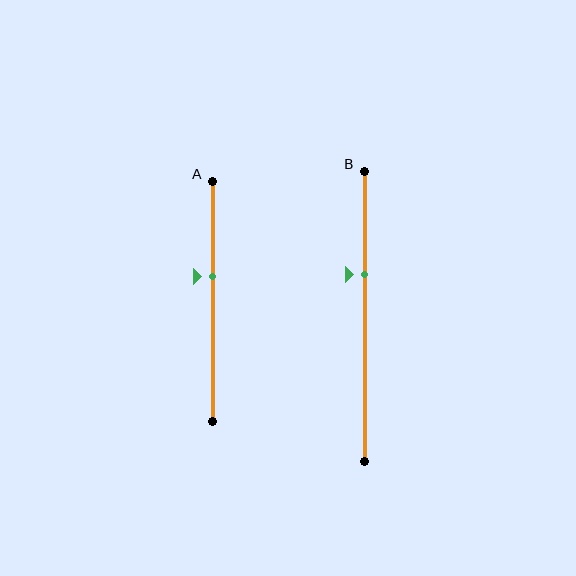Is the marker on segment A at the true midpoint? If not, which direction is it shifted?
No, the marker on segment A is shifted upward by about 10% of the segment length.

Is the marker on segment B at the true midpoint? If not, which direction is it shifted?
No, the marker on segment B is shifted upward by about 14% of the segment length.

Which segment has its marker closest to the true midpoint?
Segment A has its marker closest to the true midpoint.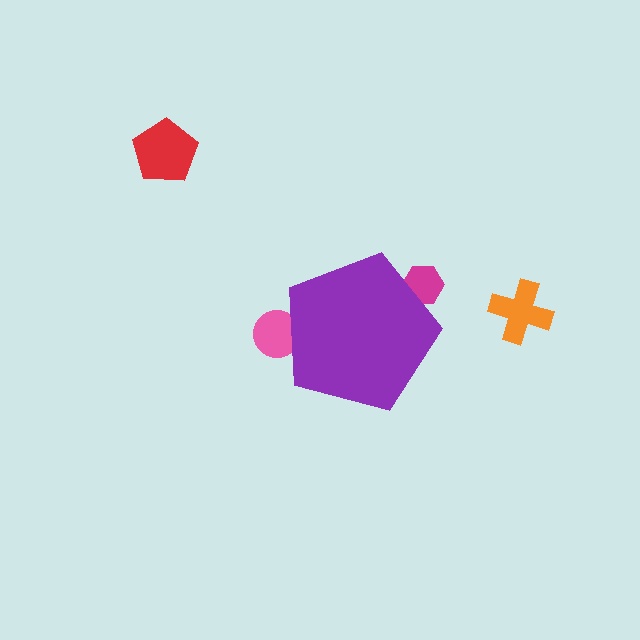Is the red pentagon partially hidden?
No, the red pentagon is fully visible.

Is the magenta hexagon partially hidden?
Yes, the magenta hexagon is partially hidden behind the purple pentagon.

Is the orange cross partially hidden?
No, the orange cross is fully visible.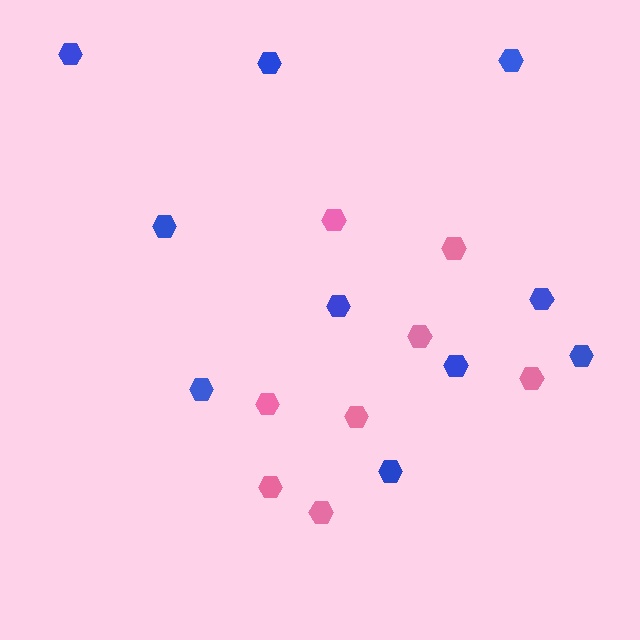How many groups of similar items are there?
There are 2 groups: one group of pink hexagons (8) and one group of blue hexagons (10).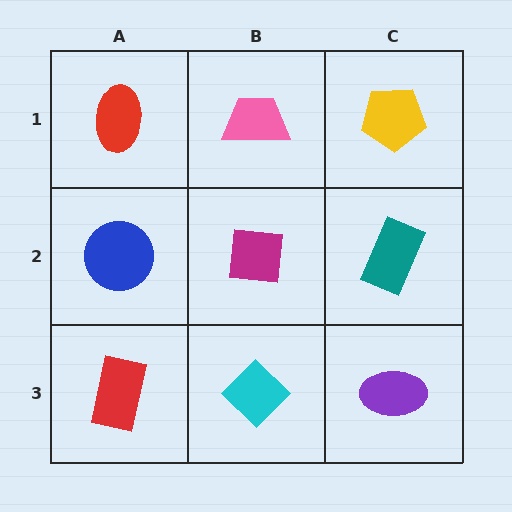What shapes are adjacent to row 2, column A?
A red ellipse (row 1, column A), a red rectangle (row 3, column A), a magenta square (row 2, column B).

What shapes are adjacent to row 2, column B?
A pink trapezoid (row 1, column B), a cyan diamond (row 3, column B), a blue circle (row 2, column A), a teal rectangle (row 2, column C).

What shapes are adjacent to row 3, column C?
A teal rectangle (row 2, column C), a cyan diamond (row 3, column B).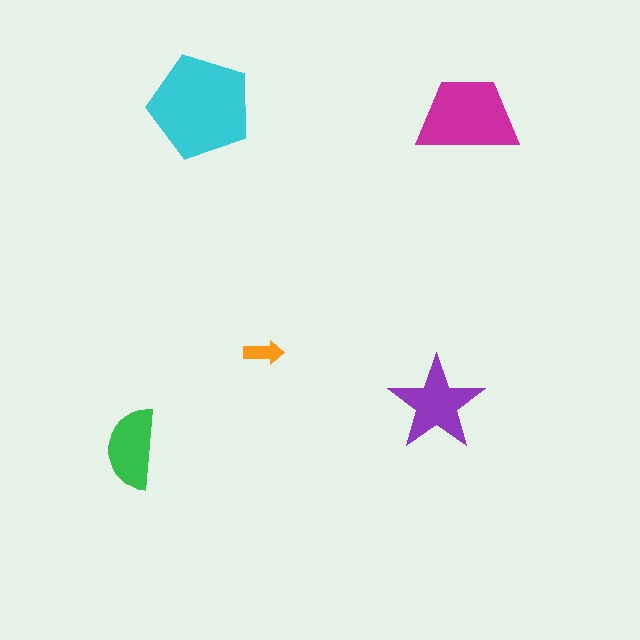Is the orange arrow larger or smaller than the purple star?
Smaller.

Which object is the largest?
The cyan pentagon.